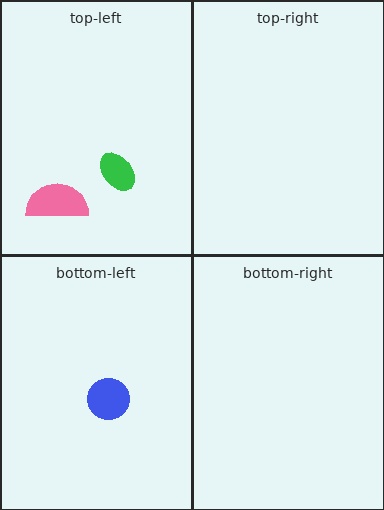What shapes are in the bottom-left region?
The blue circle.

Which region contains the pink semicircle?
The top-left region.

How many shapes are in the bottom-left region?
1.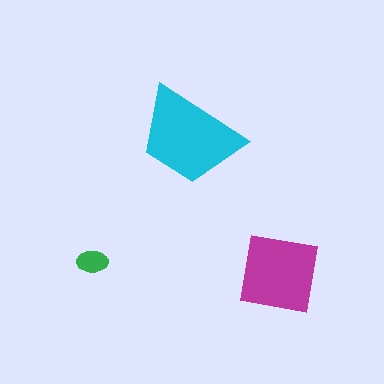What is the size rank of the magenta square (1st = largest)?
2nd.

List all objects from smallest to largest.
The green ellipse, the magenta square, the cyan trapezoid.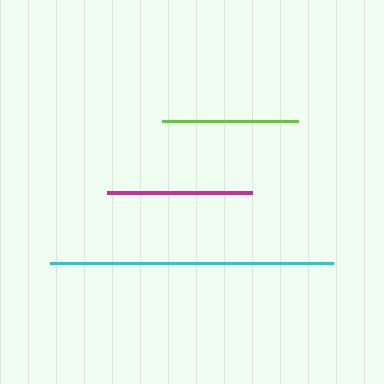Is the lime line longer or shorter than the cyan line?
The cyan line is longer than the lime line.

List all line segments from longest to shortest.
From longest to shortest: cyan, magenta, lime.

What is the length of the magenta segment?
The magenta segment is approximately 145 pixels long.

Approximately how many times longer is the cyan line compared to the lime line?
The cyan line is approximately 2.1 times the length of the lime line.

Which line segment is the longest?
The cyan line is the longest at approximately 283 pixels.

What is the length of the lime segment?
The lime segment is approximately 136 pixels long.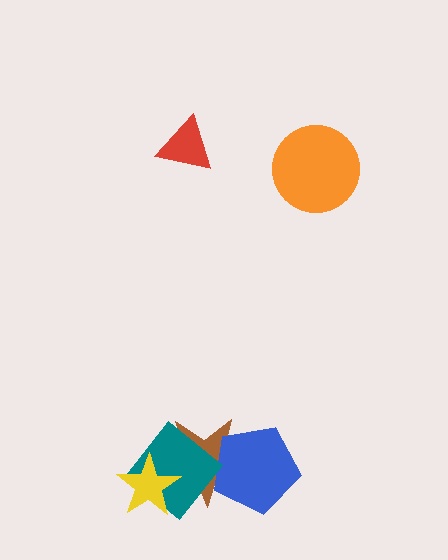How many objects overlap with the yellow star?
2 objects overlap with the yellow star.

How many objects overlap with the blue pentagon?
2 objects overlap with the blue pentagon.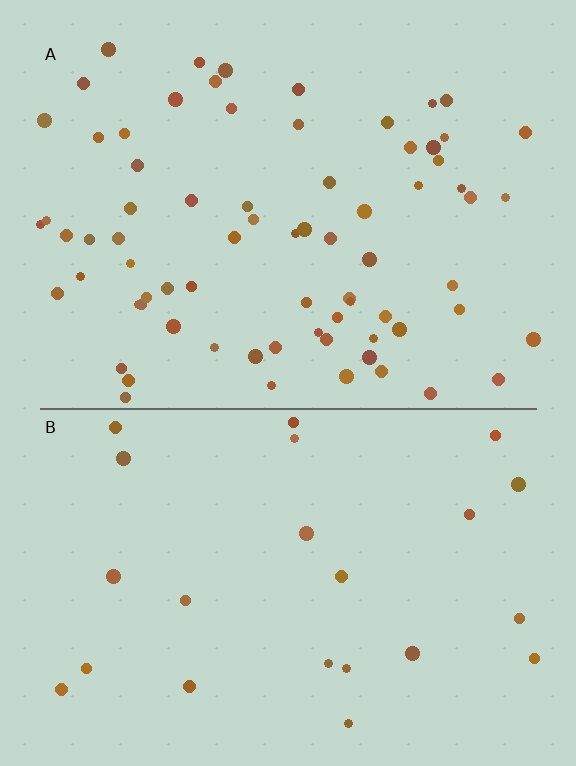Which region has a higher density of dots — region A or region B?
A (the top).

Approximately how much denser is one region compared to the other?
Approximately 3.2× — region A over region B.